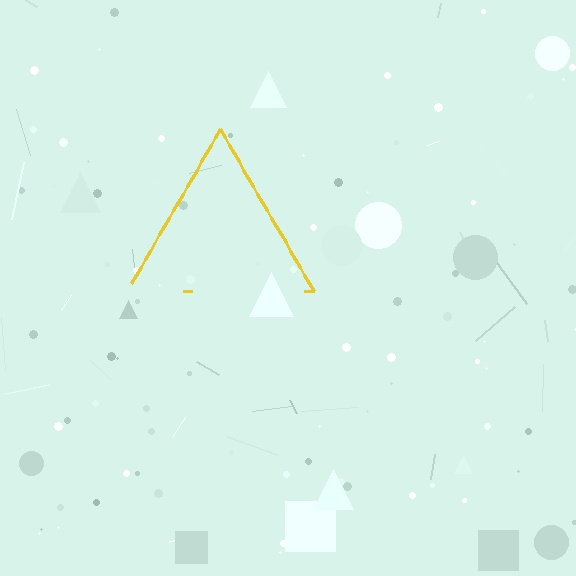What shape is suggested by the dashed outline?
The dashed outline suggests a triangle.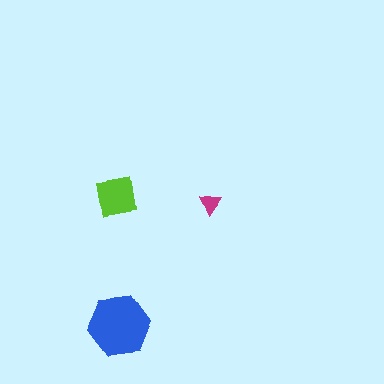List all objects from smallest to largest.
The magenta triangle, the lime square, the blue hexagon.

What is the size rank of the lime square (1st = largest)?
2nd.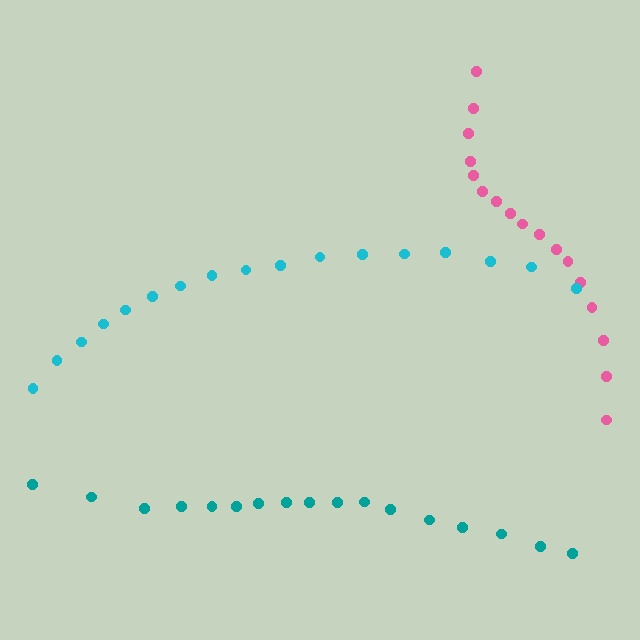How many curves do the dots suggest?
There are 3 distinct paths.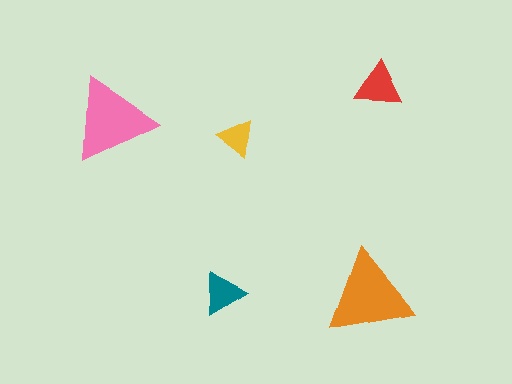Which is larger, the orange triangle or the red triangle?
The orange one.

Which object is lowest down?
The teal triangle is bottommost.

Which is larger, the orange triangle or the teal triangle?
The orange one.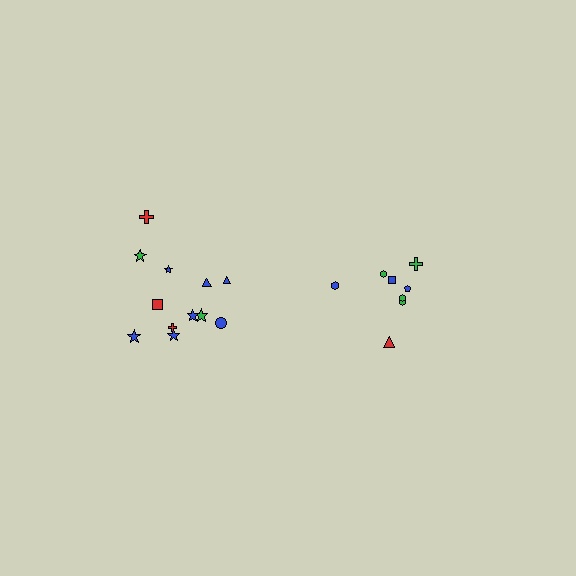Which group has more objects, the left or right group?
The left group.